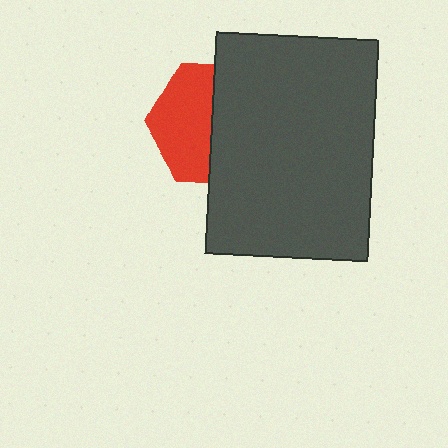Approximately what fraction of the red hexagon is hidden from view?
Roughly 52% of the red hexagon is hidden behind the dark gray rectangle.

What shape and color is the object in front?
The object in front is a dark gray rectangle.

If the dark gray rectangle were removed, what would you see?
You would see the complete red hexagon.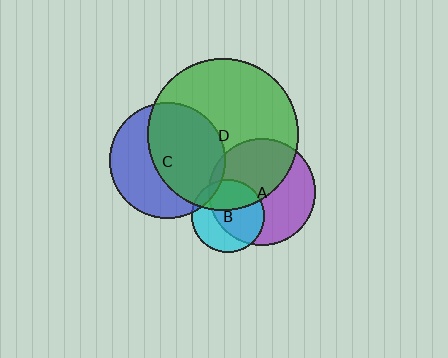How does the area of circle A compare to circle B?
Approximately 2.1 times.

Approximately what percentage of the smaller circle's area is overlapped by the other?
Approximately 10%.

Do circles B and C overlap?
Yes.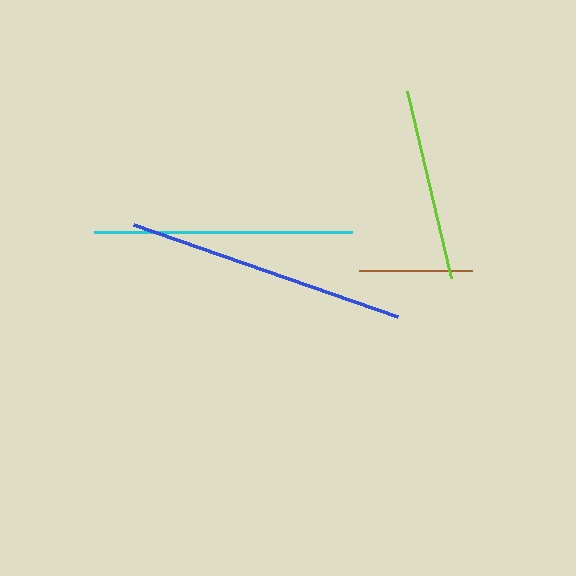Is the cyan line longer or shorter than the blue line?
The blue line is longer than the cyan line.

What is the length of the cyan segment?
The cyan segment is approximately 258 pixels long.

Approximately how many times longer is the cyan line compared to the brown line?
The cyan line is approximately 2.3 times the length of the brown line.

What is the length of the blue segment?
The blue segment is approximately 279 pixels long.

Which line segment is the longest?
The blue line is the longest at approximately 279 pixels.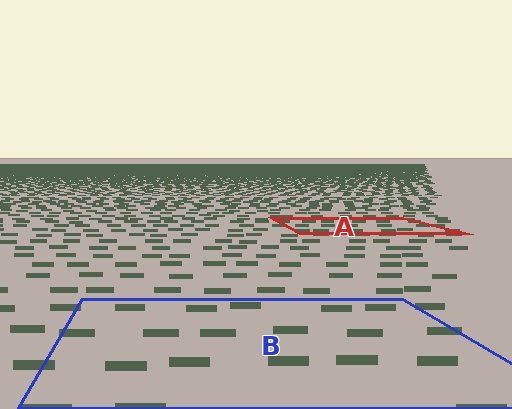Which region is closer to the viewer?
Region B is closer. The texture elements there are larger and more spread out.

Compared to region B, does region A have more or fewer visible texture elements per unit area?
Region A has more texture elements per unit area — they are packed more densely because it is farther away.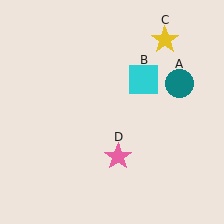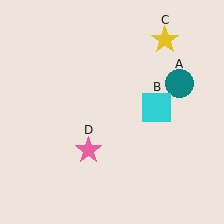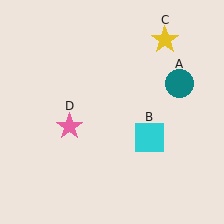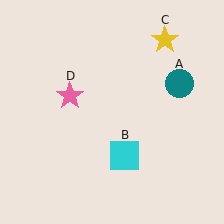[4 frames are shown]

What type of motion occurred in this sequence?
The cyan square (object B), pink star (object D) rotated clockwise around the center of the scene.